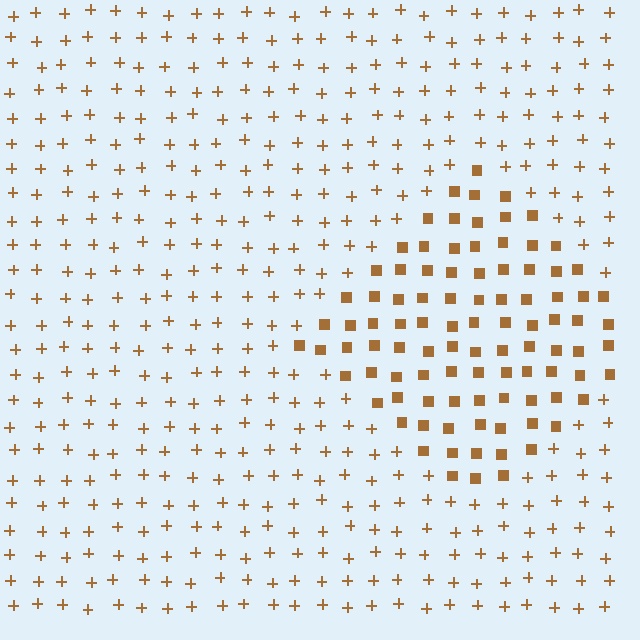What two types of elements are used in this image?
The image uses squares inside the diamond region and plus signs outside it.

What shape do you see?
I see a diamond.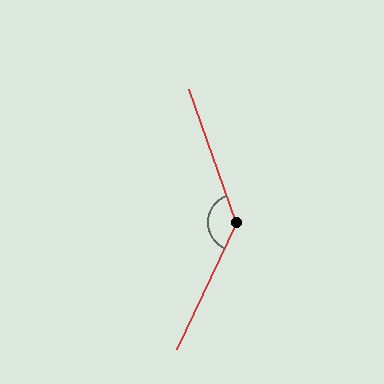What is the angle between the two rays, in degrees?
Approximately 135 degrees.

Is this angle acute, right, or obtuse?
It is obtuse.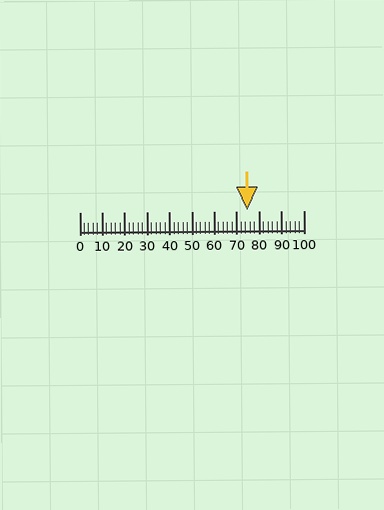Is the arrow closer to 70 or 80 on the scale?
The arrow is closer to 70.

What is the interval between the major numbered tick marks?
The major tick marks are spaced 10 units apart.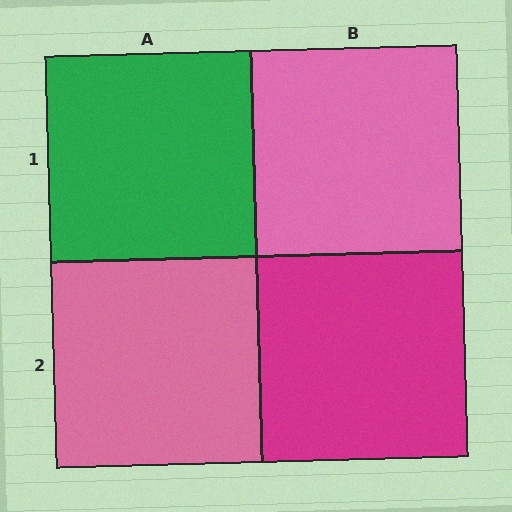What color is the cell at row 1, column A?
Green.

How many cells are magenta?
1 cell is magenta.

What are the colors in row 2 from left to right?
Pink, magenta.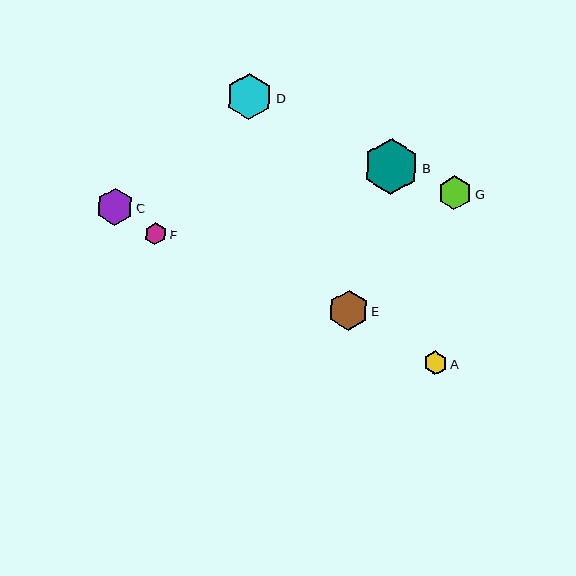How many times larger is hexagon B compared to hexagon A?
Hexagon B is approximately 2.4 times the size of hexagon A.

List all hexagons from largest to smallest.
From largest to smallest: B, D, E, C, G, A, F.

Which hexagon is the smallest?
Hexagon F is the smallest with a size of approximately 22 pixels.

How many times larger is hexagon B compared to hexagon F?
Hexagon B is approximately 2.5 times the size of hexagon F.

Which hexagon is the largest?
Hexagon B is the largest with a size of approximately 56 pixels.